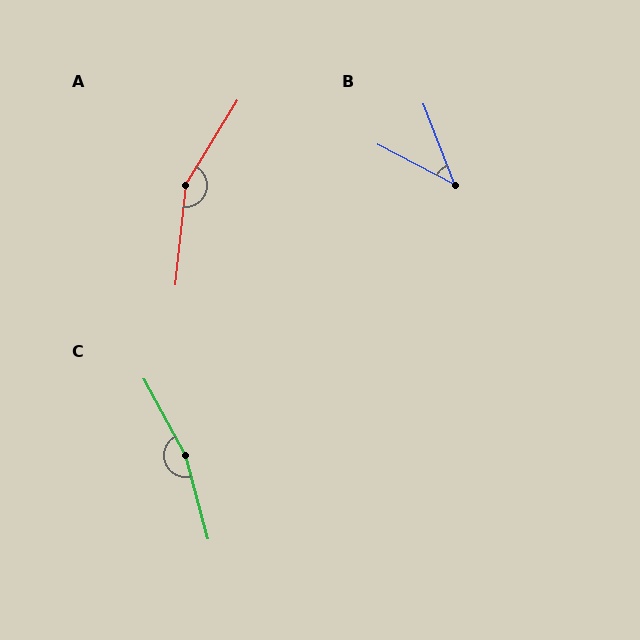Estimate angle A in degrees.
Approximately 154 degrees.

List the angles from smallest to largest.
B (41°), A (154°), C (166°).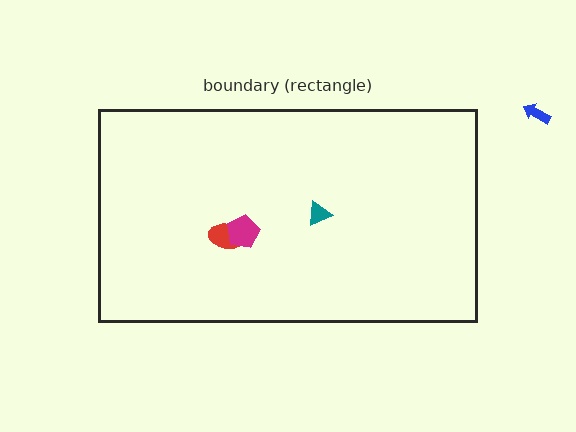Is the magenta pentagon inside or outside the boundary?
Inside.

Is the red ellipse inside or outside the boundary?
Inside.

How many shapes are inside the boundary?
3 inside, 1 outside.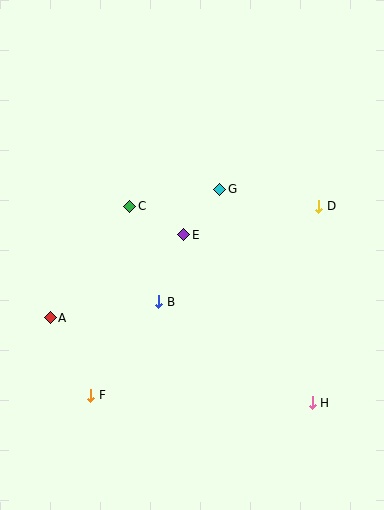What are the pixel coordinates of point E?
Point E is at (184, 235).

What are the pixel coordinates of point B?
Point B is at (159, 302).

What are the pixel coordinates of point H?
Point H is at (312, 403).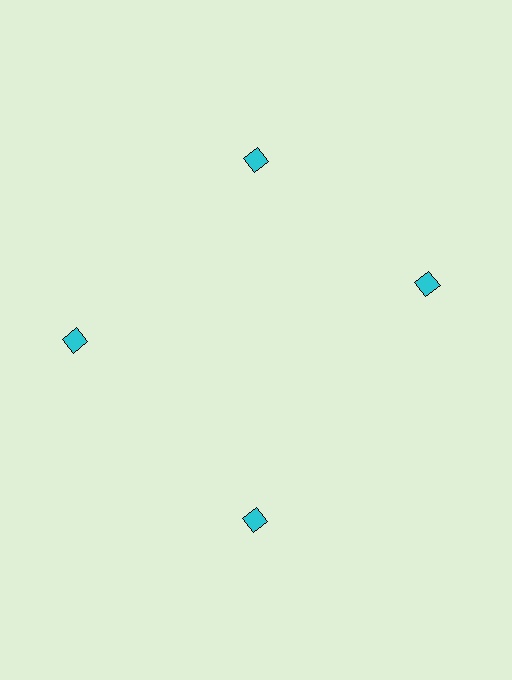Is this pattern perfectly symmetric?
No. The 4 cyan diamonds are arranged in a ring, but one element near the 3 o'clock position is rotated out of alignment along the ring, breaking the 4-fold rotational symmetry.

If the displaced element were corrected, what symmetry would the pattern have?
It would have 4-fold rotational symmetry — the pattern would map onto itself every 90 degrees.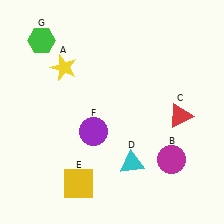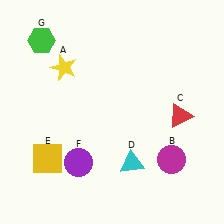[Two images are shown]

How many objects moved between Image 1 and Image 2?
2 objects moved between the two images.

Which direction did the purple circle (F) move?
The purple circle (F) moved down.